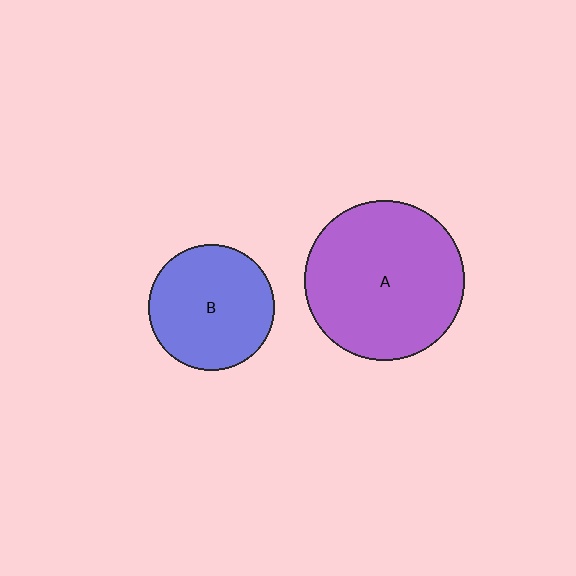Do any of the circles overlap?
No, none of the circles overlap.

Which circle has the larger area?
Circle A (purple).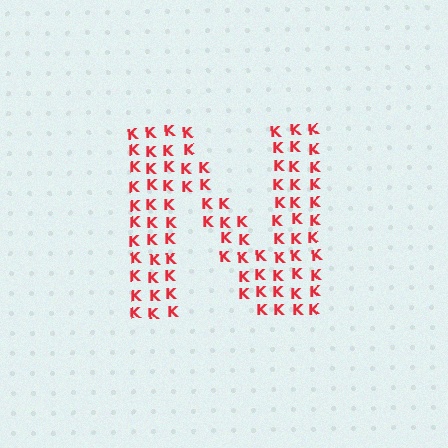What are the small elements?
The small elements are letter K's.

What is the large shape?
The large shape is the letter N.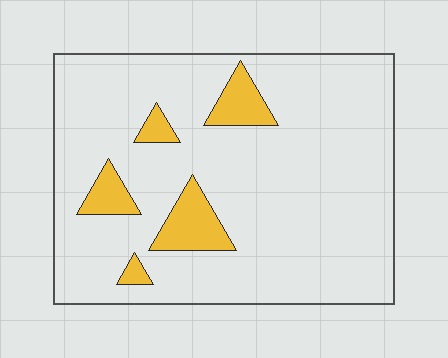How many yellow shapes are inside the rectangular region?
5.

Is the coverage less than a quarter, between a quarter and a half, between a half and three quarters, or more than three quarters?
Less than a quarter.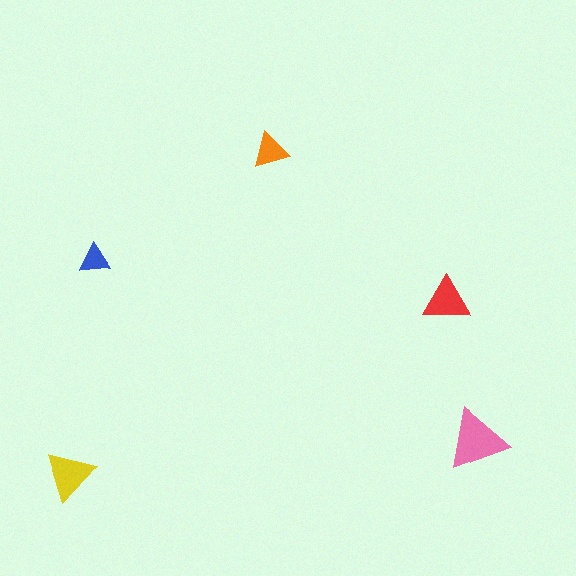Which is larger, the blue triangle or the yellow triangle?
The yellow one.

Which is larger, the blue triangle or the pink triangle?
The pink one.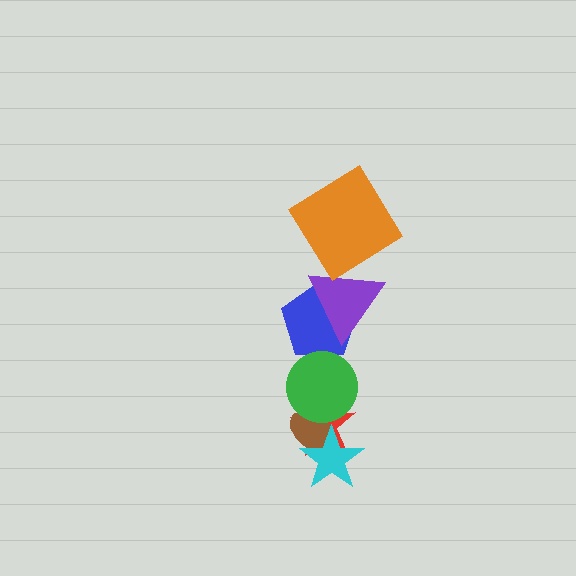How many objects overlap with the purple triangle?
1 object overlaps with the purple triangle.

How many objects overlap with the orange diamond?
0 objects overlap with the orange diamond.